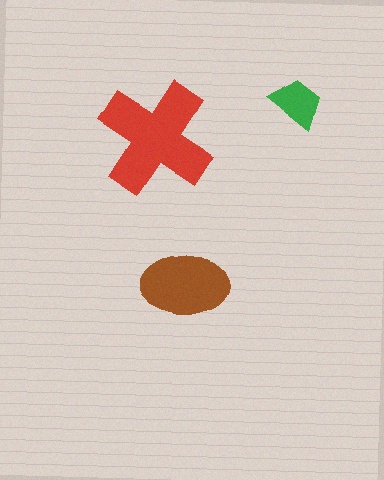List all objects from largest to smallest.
The red cross, the brown ellipse, the green trapezoid.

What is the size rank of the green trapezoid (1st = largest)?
3rd.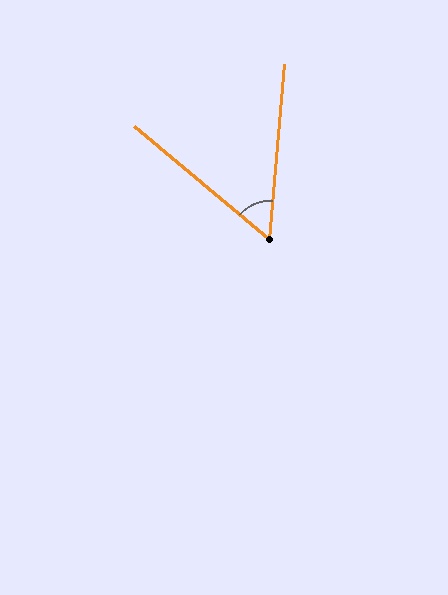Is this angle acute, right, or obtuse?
It is acute.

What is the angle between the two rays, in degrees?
Approximately 55 degrees.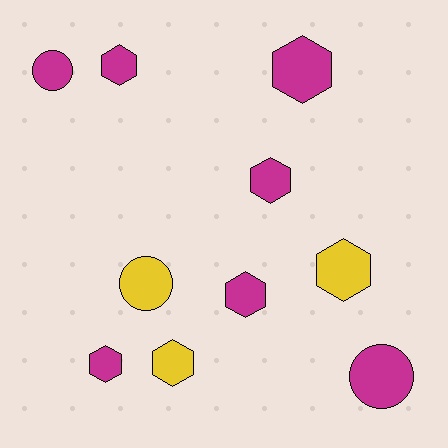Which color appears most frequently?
Magenta, with 7 objects.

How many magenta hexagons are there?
There are 5 magenta hexagons.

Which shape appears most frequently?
Hexagon, with 7 objects.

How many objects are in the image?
There are 10 objects.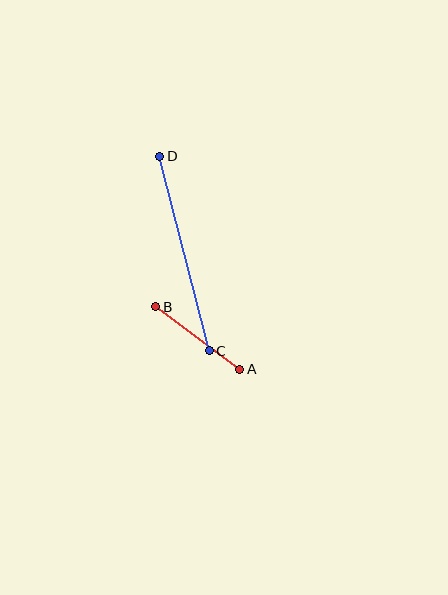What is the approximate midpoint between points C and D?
The midpoint is at approximately (184, 254) pixels.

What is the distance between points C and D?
The distance is approximately 201 pixels.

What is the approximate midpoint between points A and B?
The midpoint is at approximately (198, 338) pixels.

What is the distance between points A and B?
The distance is approximately 105 pixels.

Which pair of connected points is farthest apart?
Points C and D are farthest apart.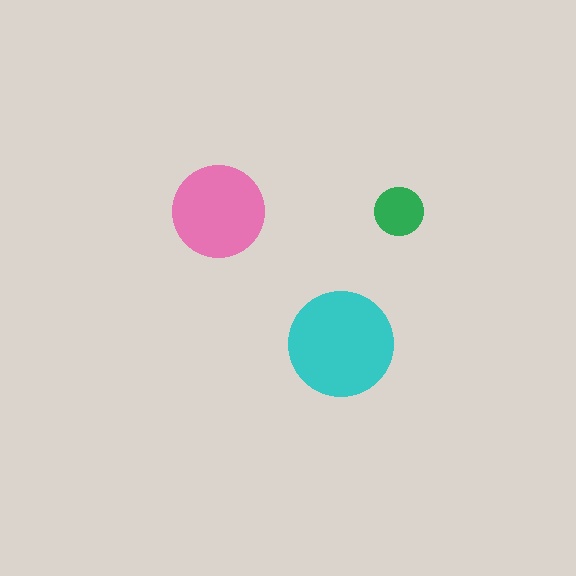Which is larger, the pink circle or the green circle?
The pink one.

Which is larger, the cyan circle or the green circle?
The cyan one.